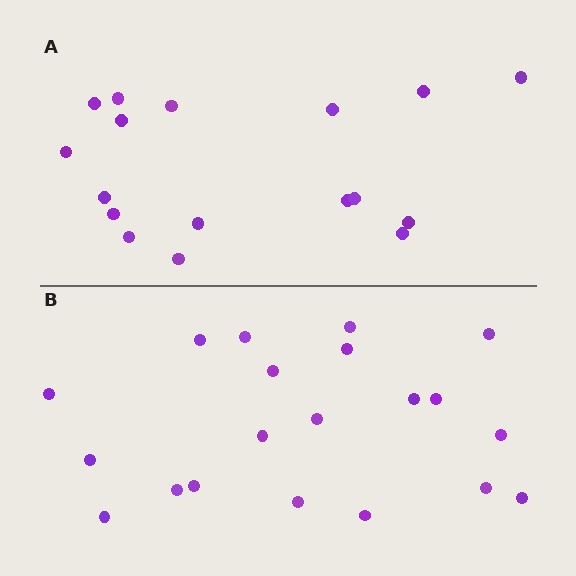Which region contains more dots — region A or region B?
Region B (the bottom region) has more dots.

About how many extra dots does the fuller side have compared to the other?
Region B has just a few more — roughly 2 or 3 more dots than region A.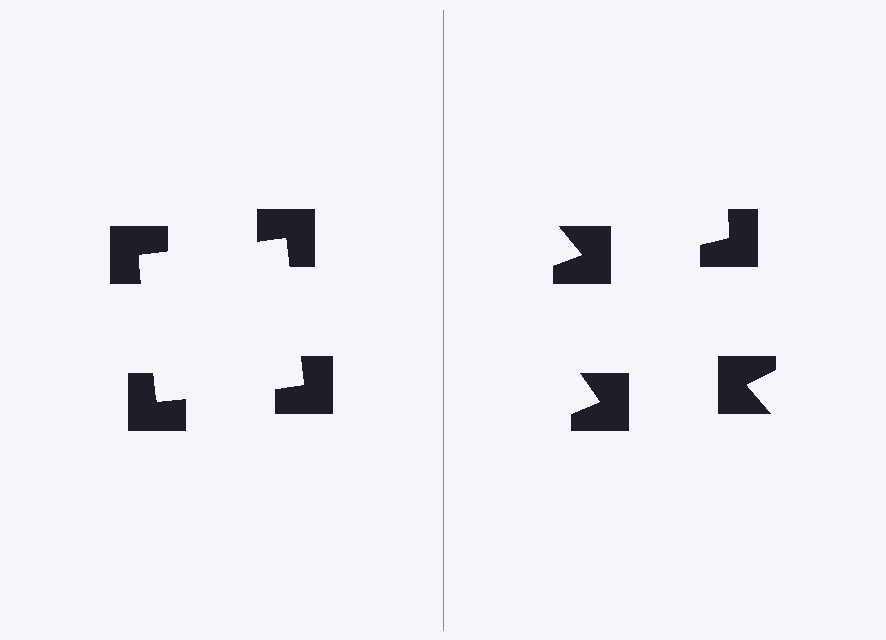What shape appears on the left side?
An illusory square.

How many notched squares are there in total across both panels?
8 — 4 on each side.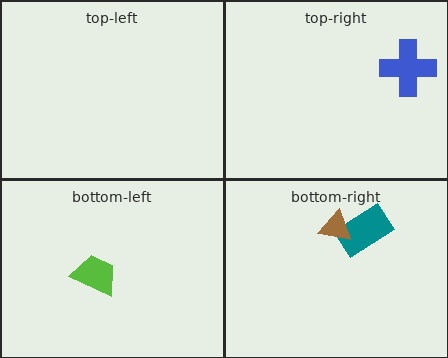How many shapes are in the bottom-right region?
2.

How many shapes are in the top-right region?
1.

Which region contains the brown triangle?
The bottom-right region.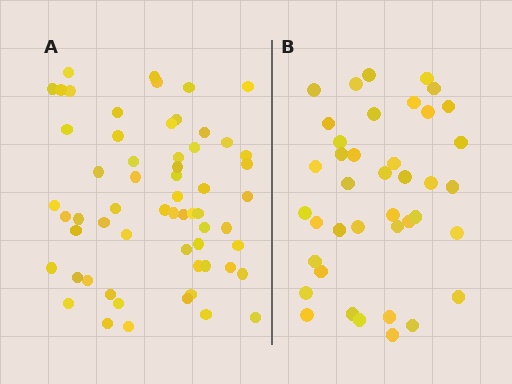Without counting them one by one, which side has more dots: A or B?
Region A (the left region) has more dots.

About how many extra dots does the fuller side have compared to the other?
Region A has approximately 20 more dots than region B.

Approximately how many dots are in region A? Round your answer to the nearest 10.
About 60 dots.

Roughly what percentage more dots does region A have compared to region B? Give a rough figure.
About 50% more.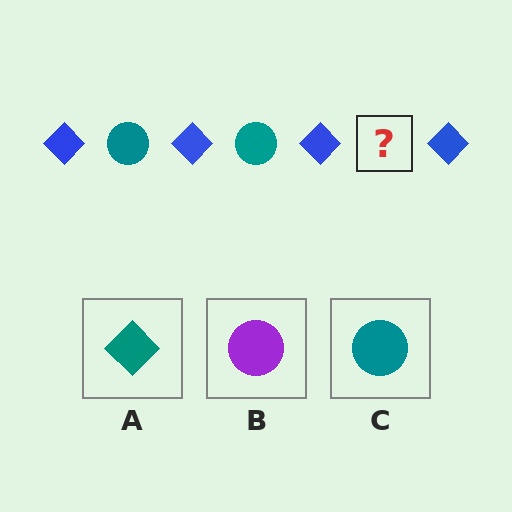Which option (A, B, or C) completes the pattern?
C.